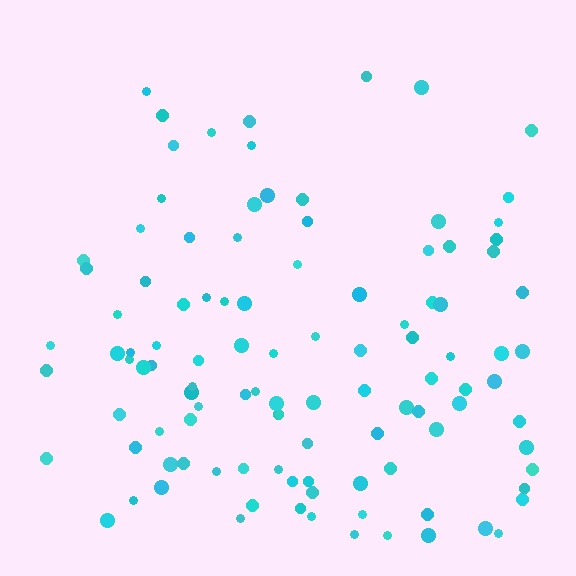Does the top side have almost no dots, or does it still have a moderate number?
Still a moderate number, just noticeably fewer than the bottom.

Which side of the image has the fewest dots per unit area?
The top.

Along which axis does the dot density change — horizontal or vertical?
Vertical.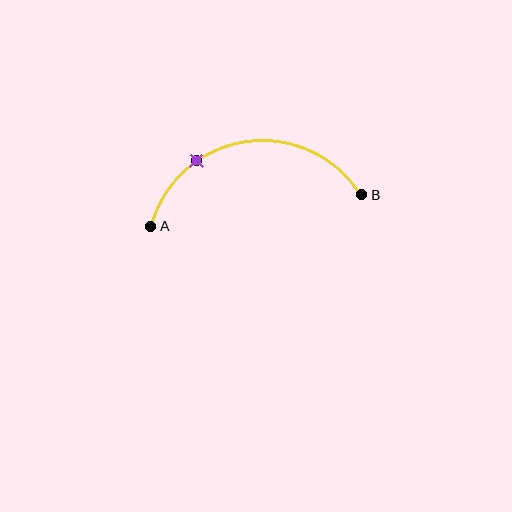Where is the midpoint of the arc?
The arc midpoint is the point on the curve farthest from the straight line joining A and B. It sits above that line.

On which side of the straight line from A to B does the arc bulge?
The arc bulges above the straight line connecting A and B.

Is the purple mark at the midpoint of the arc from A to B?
No. The purple mark lies on the arc but is closer to endpoint A. The arc midpoint would be at the point on the curve equidistant along the arc from both A and B.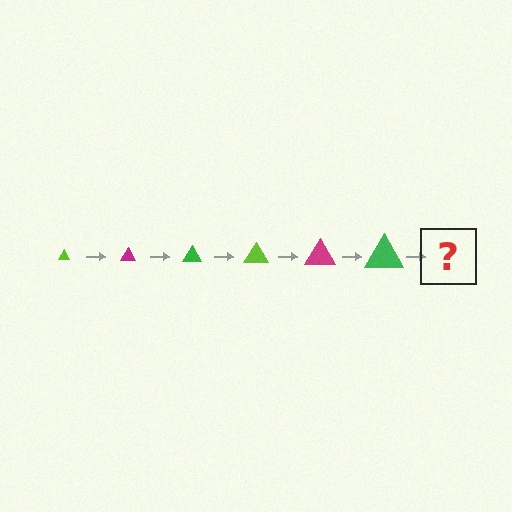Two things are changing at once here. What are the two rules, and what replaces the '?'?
The two rules are that the triangle grows larger each step and the color cycles through lime, magenta, and green. The '?' should be a lime triangle, larger than the previous one.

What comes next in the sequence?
The next element should be a lime triangle, larger than the previous one.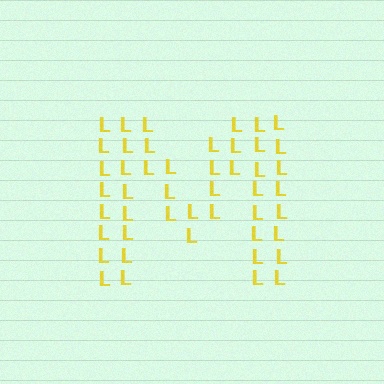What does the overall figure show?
The overall figure shows the letter M.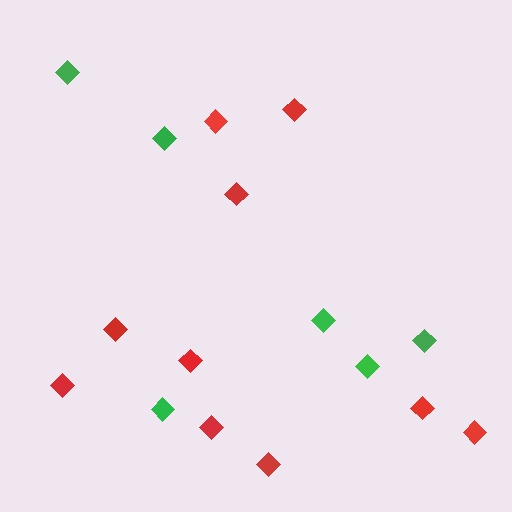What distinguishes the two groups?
There are 2 groups: one group of red diamonds (10) and one group of green diamonds (6).